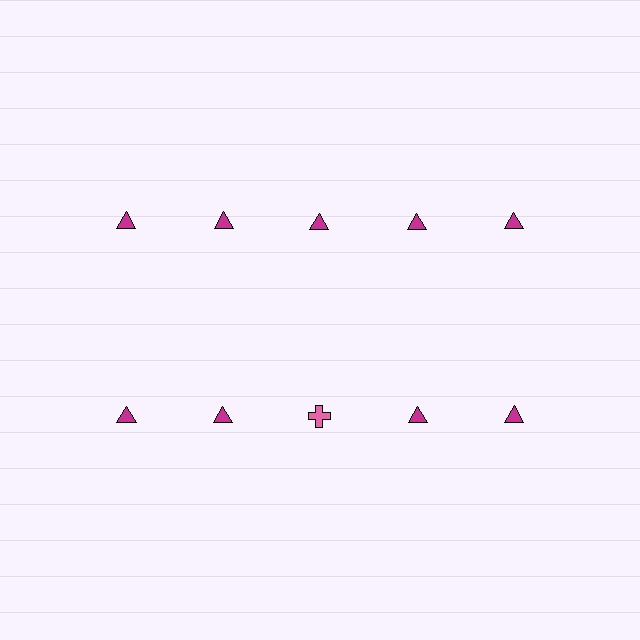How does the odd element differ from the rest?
It differs in both color (pink instead of magenta) and shape (cross instead of triangle).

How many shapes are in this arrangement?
There are 10 shapes arranged in a grid pattern.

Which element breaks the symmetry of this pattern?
The pink cross in the second row, center column breaks the symmetry. All other shapes are magenta triangles.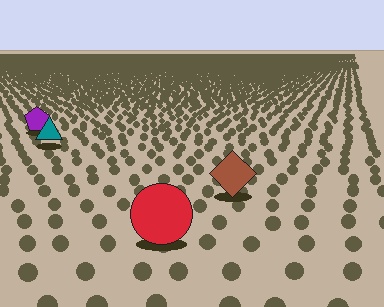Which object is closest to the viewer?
The red circle is closest. The texture marks near it are larger and more spread out.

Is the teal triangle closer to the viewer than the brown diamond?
No. The brown diamond is closer — you can tell from the texture gradient: the ground texture is coarser near it.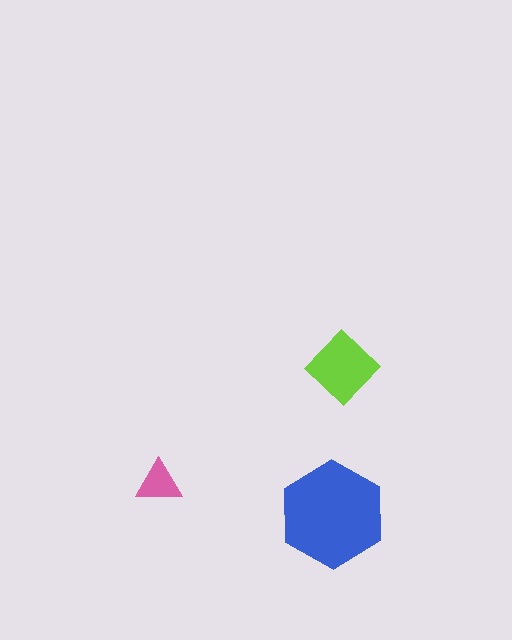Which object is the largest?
The blue hexagon.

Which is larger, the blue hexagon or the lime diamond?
The blue hexagon.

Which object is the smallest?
The pink triangle.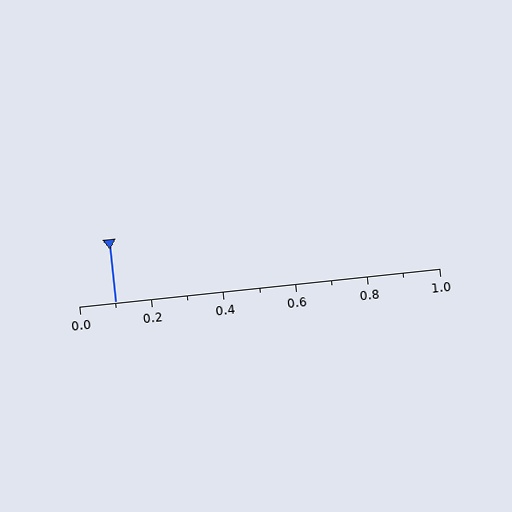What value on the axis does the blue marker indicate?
The marker indicates approximately 0.1.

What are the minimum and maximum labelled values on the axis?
The axis runs from 0.0 to 1.0.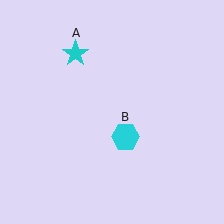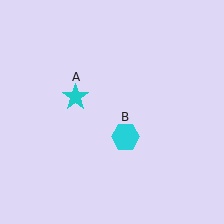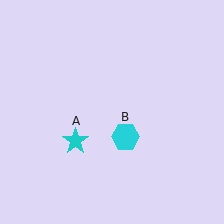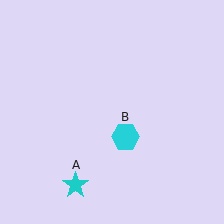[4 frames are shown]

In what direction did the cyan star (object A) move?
The cyan star (object A) moved down.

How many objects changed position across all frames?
1 object changed position: cyan star (object A).